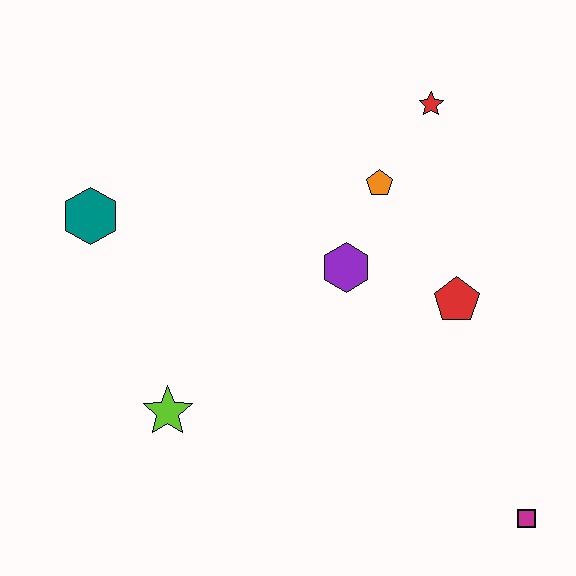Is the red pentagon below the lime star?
No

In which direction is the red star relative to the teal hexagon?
The red star is to the right of the teal hexagon.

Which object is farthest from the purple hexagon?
The magenta square is farthest from the purple hexagon.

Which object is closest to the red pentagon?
The purple hexagon is closest to the red pentagon.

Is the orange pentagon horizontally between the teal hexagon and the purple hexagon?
No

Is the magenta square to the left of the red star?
No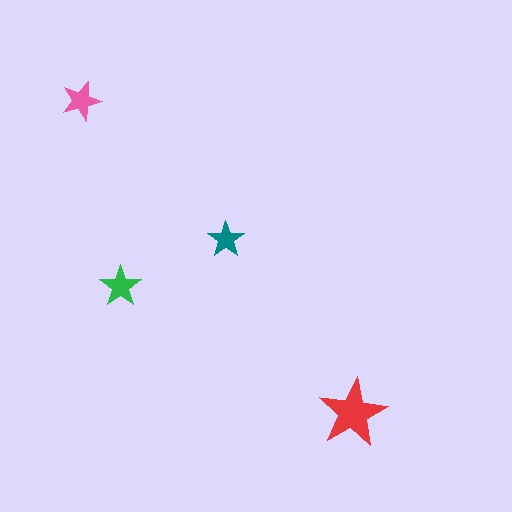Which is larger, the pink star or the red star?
The red one.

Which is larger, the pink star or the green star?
The green one.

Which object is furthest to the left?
The pink star is leftmost.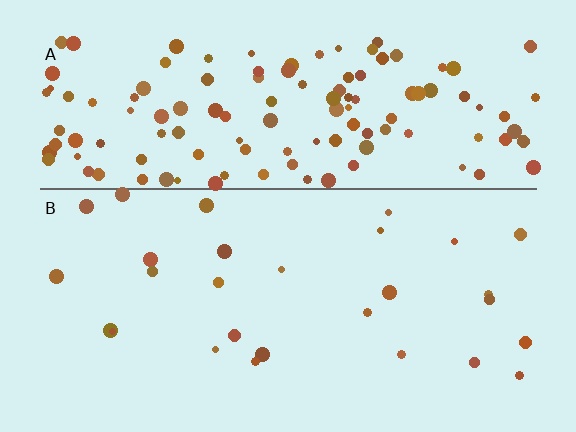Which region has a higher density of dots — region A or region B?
A (the top).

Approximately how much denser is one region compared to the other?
Approximately 4.7× — region A over region B.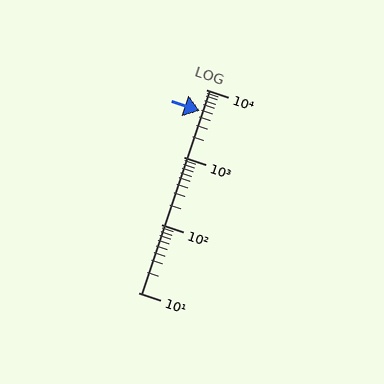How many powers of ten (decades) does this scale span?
The scale spans 3 decades, from 10 to 10000.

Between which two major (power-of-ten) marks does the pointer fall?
The pointer is between 1000 and 10000.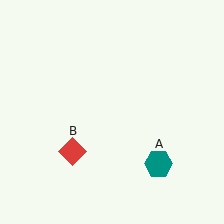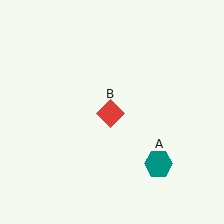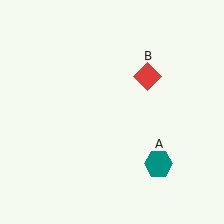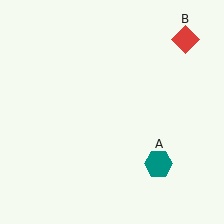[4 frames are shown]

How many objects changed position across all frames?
1 object changed position: red diamond (object B).